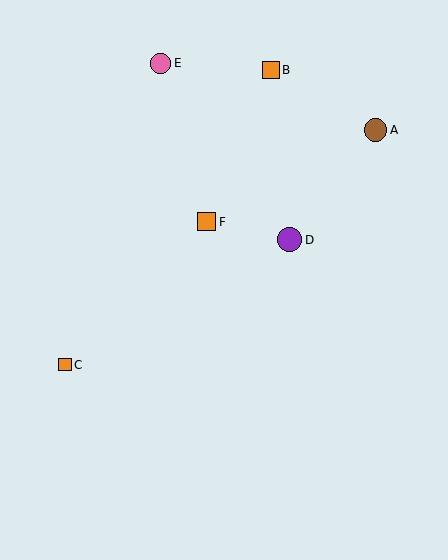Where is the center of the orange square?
The center of the orange square is at (207, 222).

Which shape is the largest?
The purple circle (labeled D) is the largest.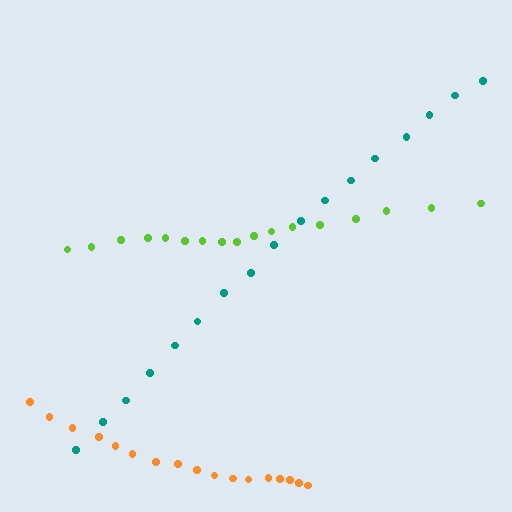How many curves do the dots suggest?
There are 3 distinct paths.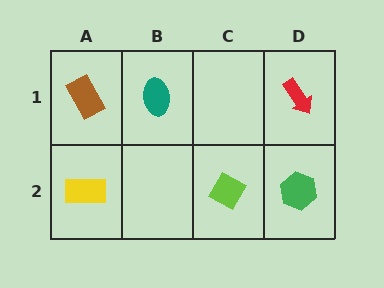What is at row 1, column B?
A teal ellipse.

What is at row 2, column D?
A green hexagon.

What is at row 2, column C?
A lime diamond.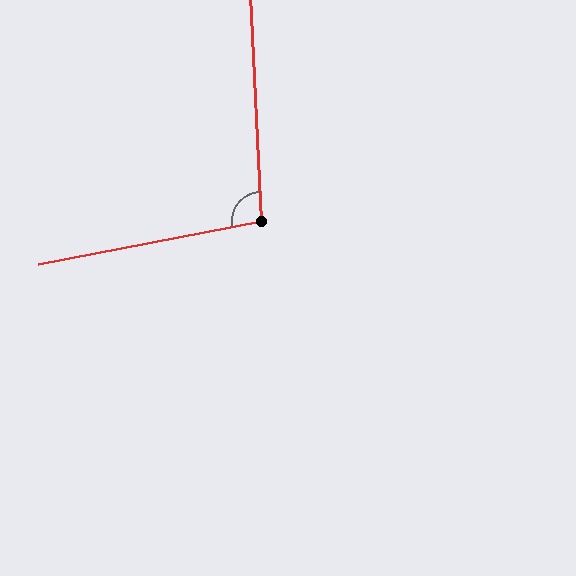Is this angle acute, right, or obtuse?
It is obtuse.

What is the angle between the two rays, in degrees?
Approximately 98 degrees.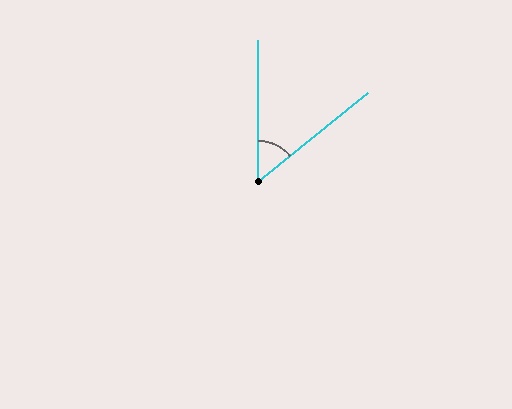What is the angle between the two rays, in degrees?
Approximately 51 degrees.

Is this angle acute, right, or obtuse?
It is acute.